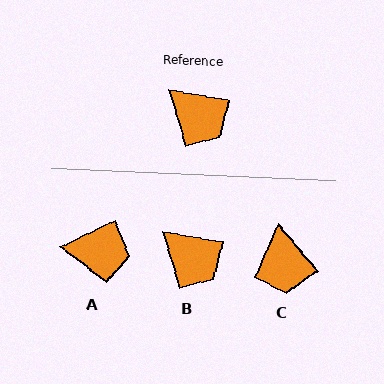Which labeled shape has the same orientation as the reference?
B.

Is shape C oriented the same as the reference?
No, it is off by about 41 degrees.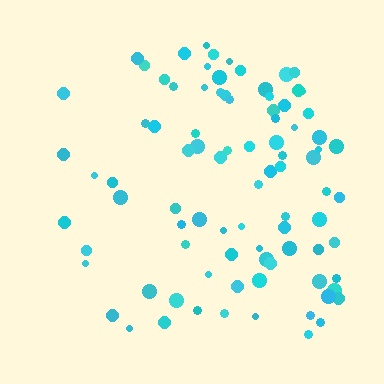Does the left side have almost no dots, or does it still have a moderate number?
Still a moderate number, just noticeably fewer than the right.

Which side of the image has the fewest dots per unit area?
The left.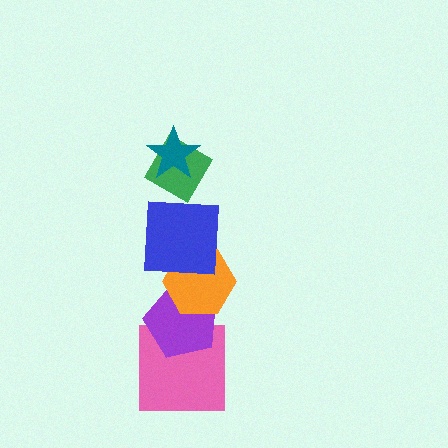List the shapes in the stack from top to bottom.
From top to bottom: the teal star, the green diamond, the blue square, the orange hexagon, the purple pentagon, the pink square.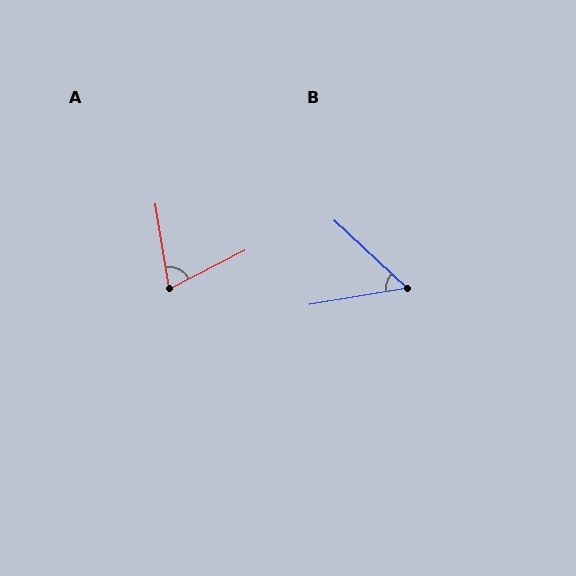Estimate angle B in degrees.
Approximately 53 degrees.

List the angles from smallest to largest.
B (53°), A (72°).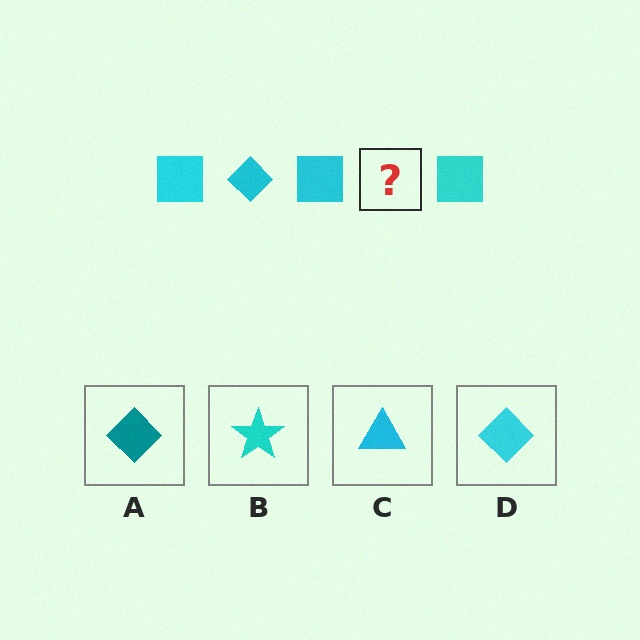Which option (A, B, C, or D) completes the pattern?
D.